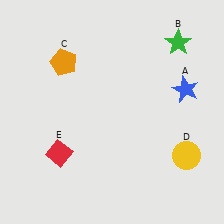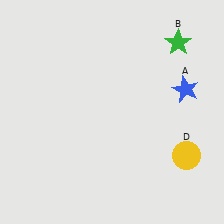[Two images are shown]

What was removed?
The red diamond (E), the orange pentagon (C) were removed in Image 2.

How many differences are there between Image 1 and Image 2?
There are 2 differences between the two images.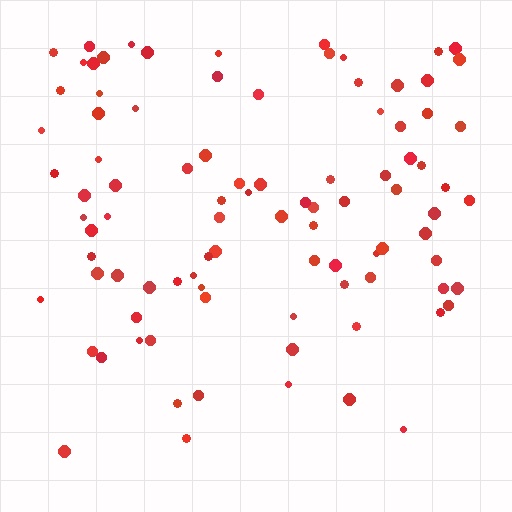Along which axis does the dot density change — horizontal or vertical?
Vertical.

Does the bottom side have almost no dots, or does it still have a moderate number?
Still a moderate number, just noticeably fewer than the top.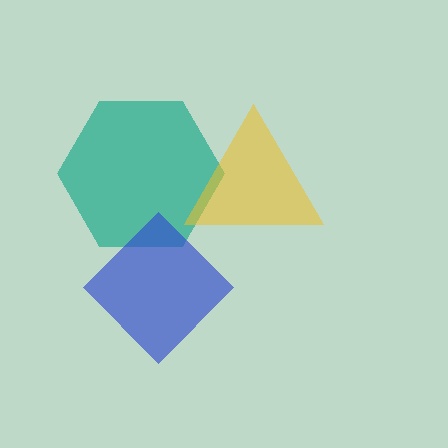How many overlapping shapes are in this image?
There are 3 overlapping shapes in the image.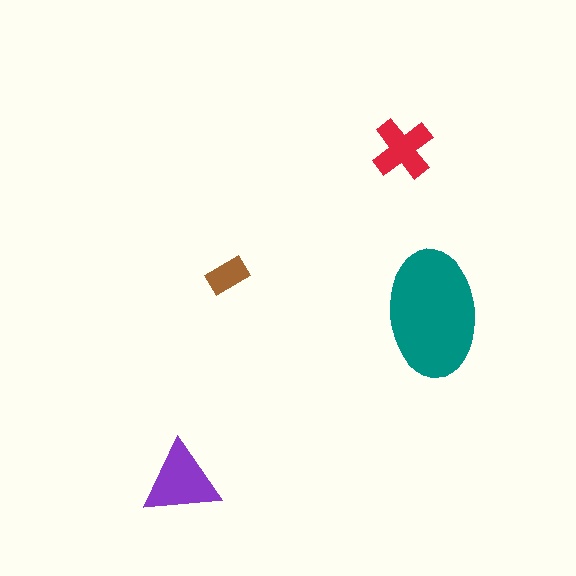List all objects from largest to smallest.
The teal ellipse, the purple triangle, the red cross, the brown rectangle.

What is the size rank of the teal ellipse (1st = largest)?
1st.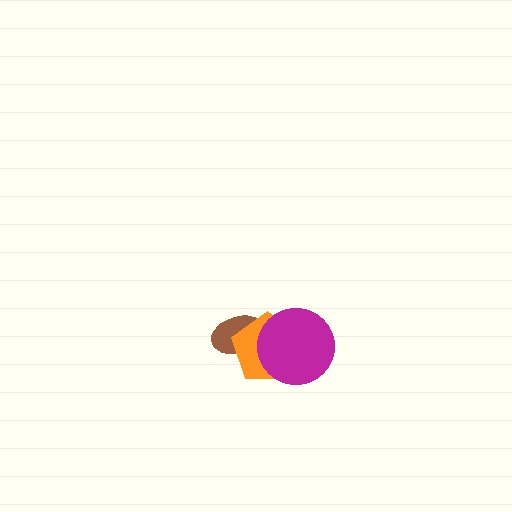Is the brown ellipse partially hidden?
Yes, it is partially covered by another shape.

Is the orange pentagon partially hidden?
Yes, it is partially covered by another shape.